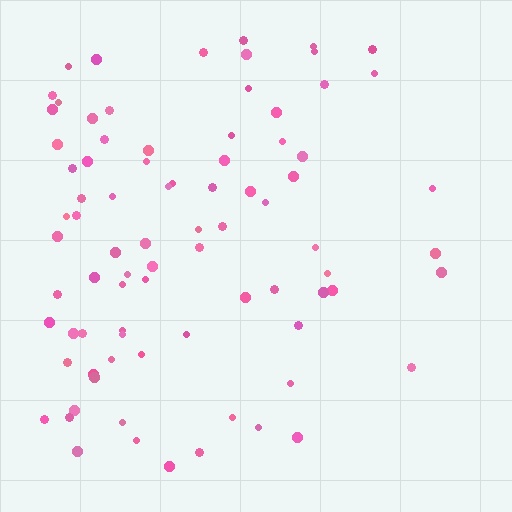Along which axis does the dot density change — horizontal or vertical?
Horizontal.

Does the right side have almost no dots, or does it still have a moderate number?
Still a moderate number, just noticeably fewer than the left.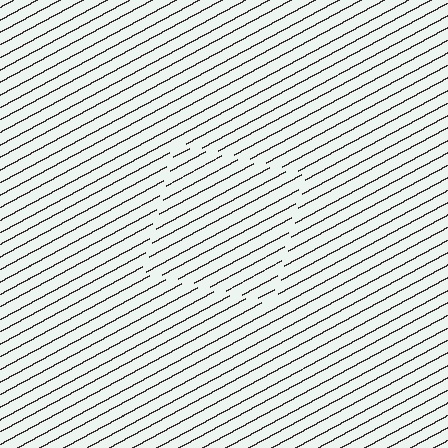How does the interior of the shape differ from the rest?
The interior of the shape contains the same grating, shifted by half a period — the contour is defined by the phase discontinuity where line-ends from the inner and outer gratings abut.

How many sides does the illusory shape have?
4 sides — the line-ends trace a square.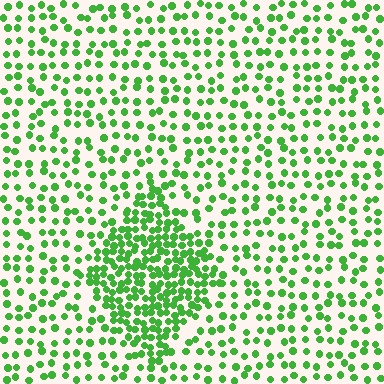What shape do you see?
I see a diamond.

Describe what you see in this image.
The image contains small green elements arranged at two different densities. A diamond-shaped region is visible where the elements are more densely packed than the surrounding area.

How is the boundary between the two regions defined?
The boundary is defined by a change in element density (approximately 2.4x ratio). All elements are the same color, size, and shape.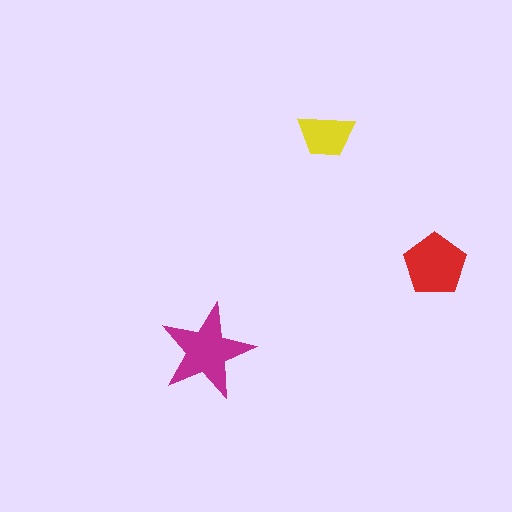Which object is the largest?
The magenta star.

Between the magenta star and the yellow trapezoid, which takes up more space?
The magenta star.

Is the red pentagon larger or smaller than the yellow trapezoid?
Larger.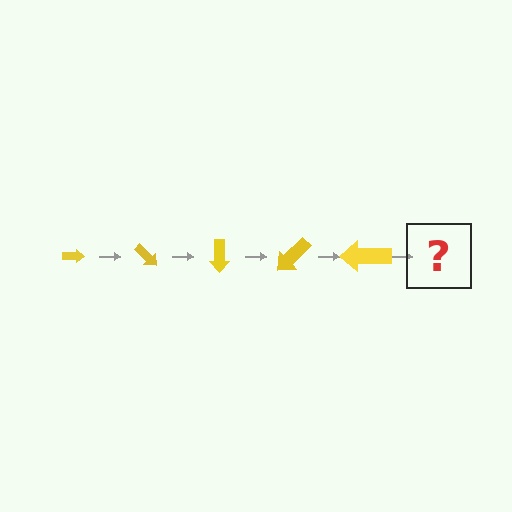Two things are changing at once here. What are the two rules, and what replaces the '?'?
The two rules are that the arrow grows larger each step and it rotates 45 degrees each step. The '?' should be an arrow, larger than the previous one and rotated 225 degrees from the start.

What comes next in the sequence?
The next element should be an arrow, larger than the previous one and rotated 225 degrees from the start.